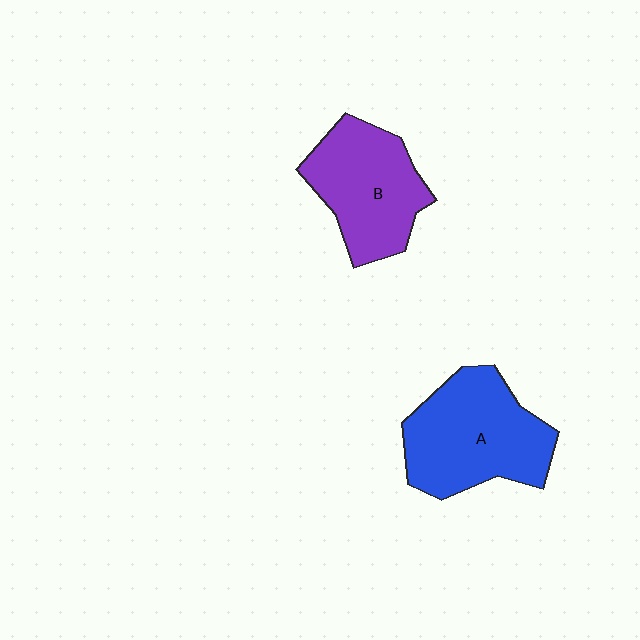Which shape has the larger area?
Shape A (blue).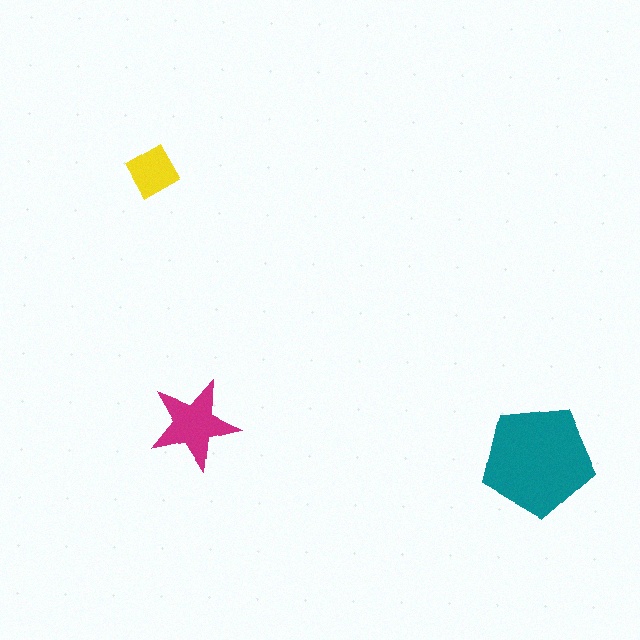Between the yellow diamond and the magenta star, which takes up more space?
The magenta star.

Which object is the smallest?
The yellow diamond.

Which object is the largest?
The teal pentagon.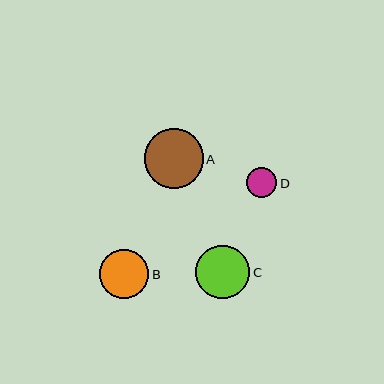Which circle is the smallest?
Circle D is the smallest with a size of approximately 30 pixels.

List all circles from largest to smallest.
From largest to smallest: A, C, B, D.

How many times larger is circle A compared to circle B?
Circle A is approximately 1.2 times the size of circle B.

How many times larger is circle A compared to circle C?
Circle A is approximately 1.1 times the size of circle C.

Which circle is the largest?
Circle A is the largest with a size of approximately 59 pixels.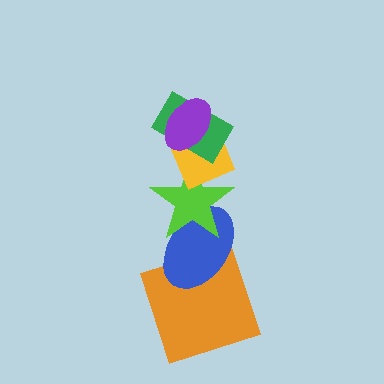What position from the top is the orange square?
The orange square is 6th from the top.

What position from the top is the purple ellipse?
The purple ellipse is 1st from the top.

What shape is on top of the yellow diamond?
The green rectangle is on top of the yellow diamond.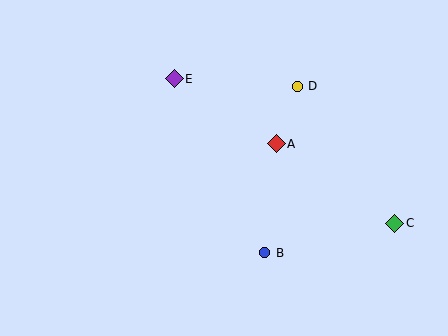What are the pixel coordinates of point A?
Point A is at (276, 144).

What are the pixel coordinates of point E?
Point E is at (174, 79).